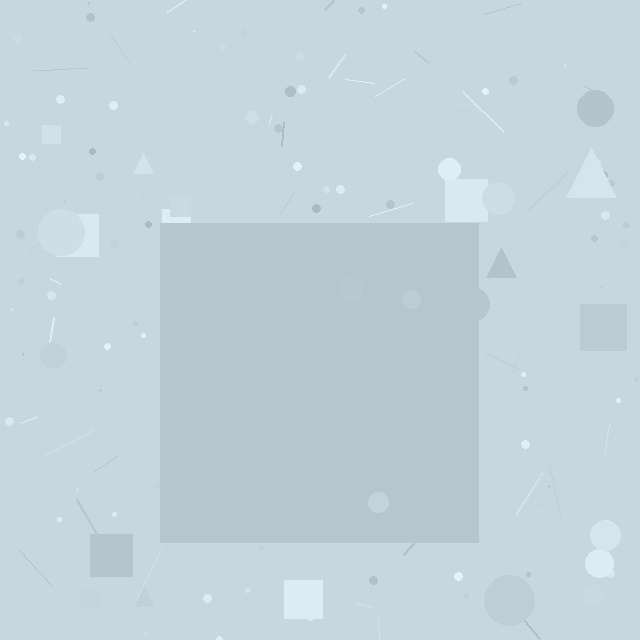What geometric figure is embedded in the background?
A square is embedded in the background.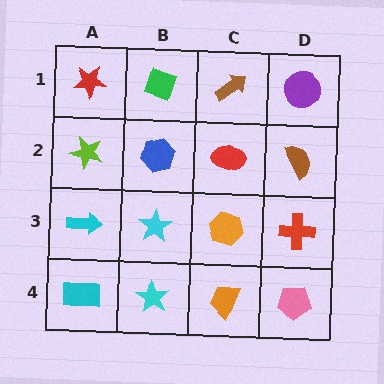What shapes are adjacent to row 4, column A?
A cyan arrow (row 3, column A), a cyan star (row 4, column B).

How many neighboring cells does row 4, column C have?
3.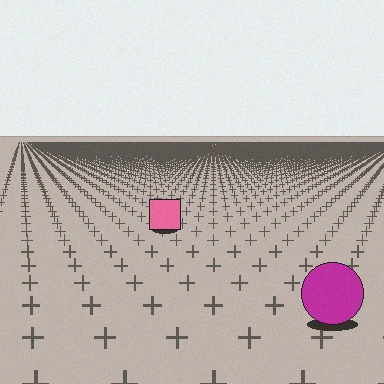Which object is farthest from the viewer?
The pink square is farthest from the viewer. It appears smaller and the ground texture around it is denser.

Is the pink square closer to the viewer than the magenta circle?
No. The magenta circle is closer — you can tell from the texture gradient: the ground texture is coarser near it.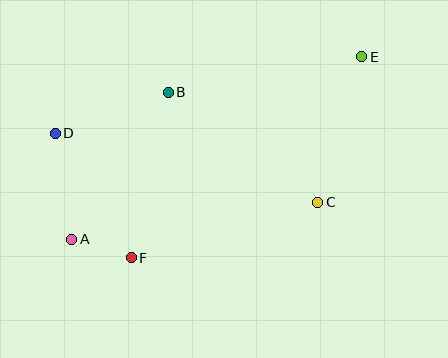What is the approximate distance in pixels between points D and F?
The distance between D and F is approximately 146 pixels.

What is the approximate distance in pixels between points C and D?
The distance between C and D is approximately 272 pixels.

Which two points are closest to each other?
Points A and F are closest to each other.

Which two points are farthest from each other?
Points A and E are farthest from each other.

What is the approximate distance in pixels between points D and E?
The distance between D and E is approximately 316 pixels.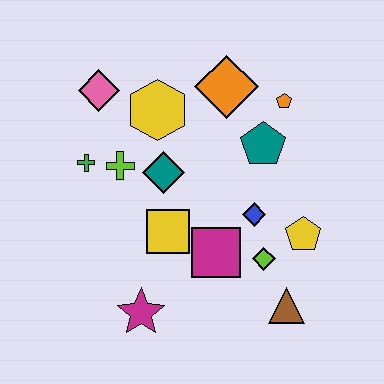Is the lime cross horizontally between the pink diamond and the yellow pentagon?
Yes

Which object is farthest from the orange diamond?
The magenta star is farthest from the orange diamond.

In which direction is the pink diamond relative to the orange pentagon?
The pink diamond is to the left of the orange pentagon.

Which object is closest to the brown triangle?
The lime diamond is closest to the brown triangle.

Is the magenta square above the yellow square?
No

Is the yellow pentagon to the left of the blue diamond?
No